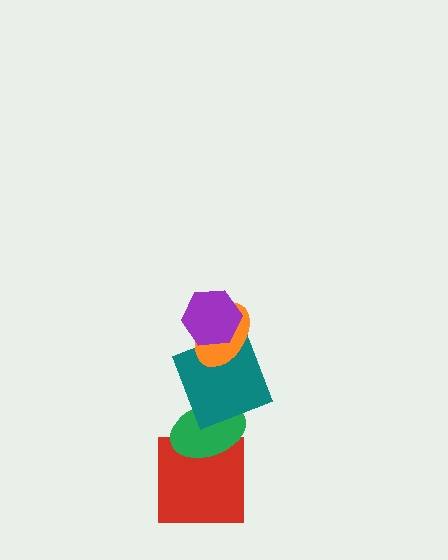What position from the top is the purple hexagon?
The purple hexagon is 1st from the top.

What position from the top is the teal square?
The teal square is 3rd from the top.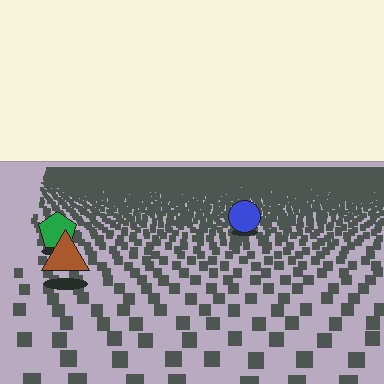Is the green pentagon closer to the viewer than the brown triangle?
No. The brown triangle is closer — you can tell from the texture gradient: the ground texture is coarser near it.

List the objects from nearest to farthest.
From nearest to farthest: the brown triangle, the green pentagon, the blue circle.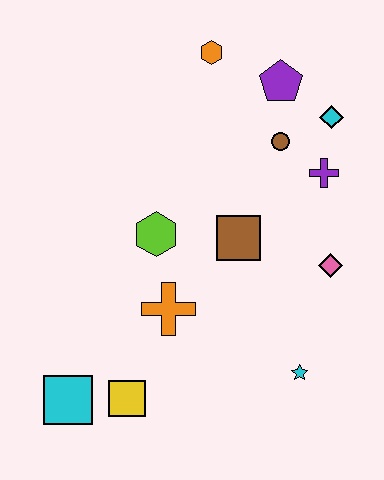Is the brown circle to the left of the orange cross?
No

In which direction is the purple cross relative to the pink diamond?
The purple cross is above the pink diamond.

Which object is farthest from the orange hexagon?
The cyan square is farthest from the orange hexagon.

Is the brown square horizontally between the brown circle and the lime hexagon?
Yes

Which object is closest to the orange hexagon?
The purple pentagon is closest to the orange hexagon.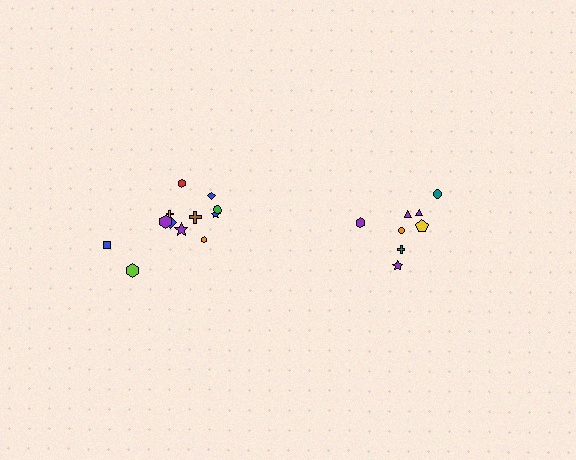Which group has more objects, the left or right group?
The left group.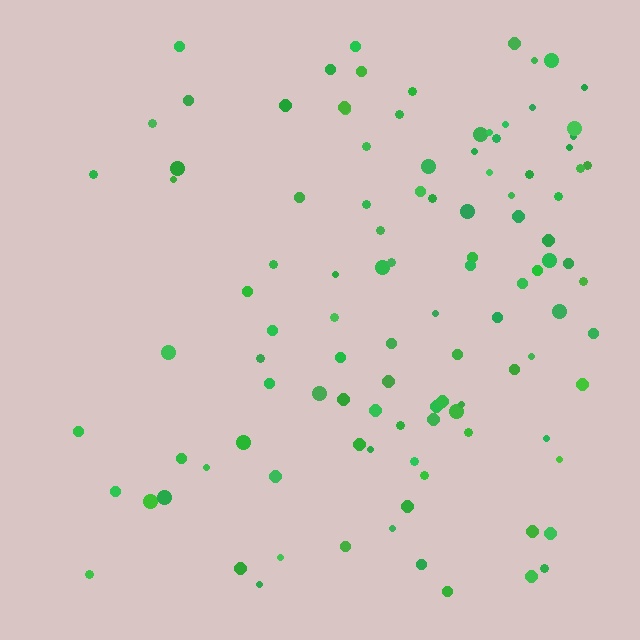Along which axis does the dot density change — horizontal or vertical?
Horizontal.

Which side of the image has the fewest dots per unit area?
The left.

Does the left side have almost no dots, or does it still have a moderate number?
Still a moderate number, just noticeably fewer than the right.